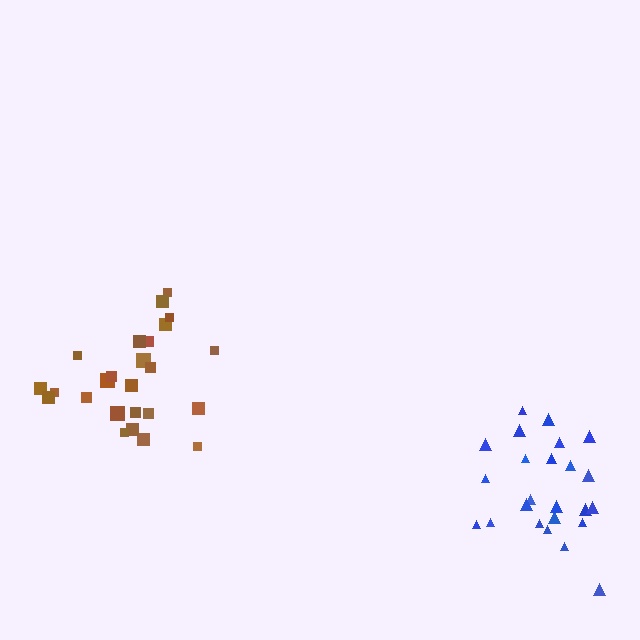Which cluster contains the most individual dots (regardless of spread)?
Brown (25).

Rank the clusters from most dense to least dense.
blue, brown.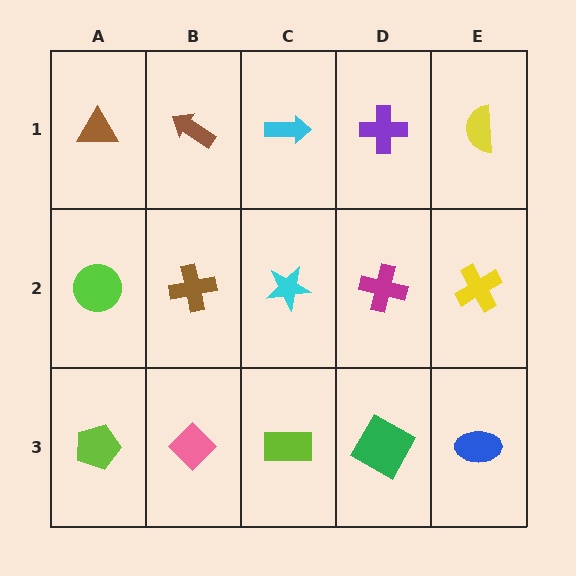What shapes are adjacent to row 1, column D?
A magenta cross (row 2, column D), a cyan arrow (row 1, column C), a yellow semicircle (row 1, column E).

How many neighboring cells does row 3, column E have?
2.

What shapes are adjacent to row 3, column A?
A lime circle (row 2, column A), a pink diamond (row 3, column B).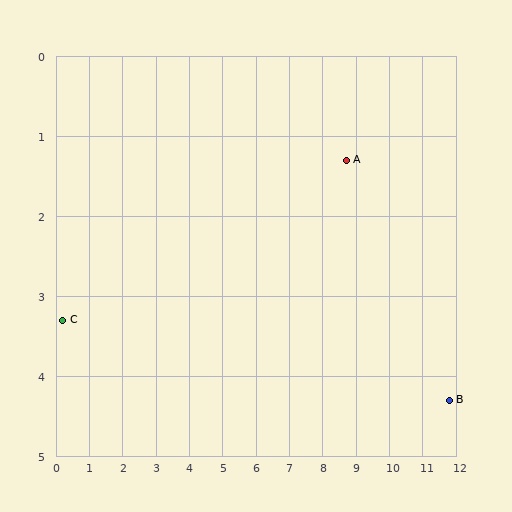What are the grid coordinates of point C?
Point C is at approximately (0.2, 3.3).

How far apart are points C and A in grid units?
Points C and A are about 8.7 grid units apart.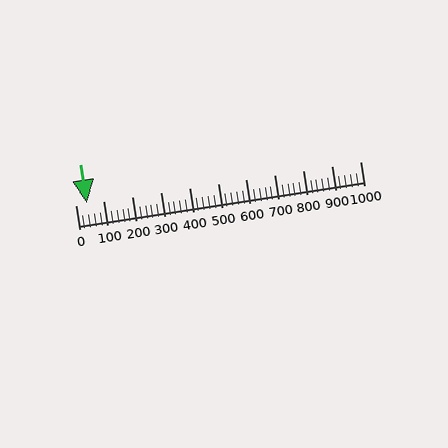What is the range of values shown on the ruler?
The ruler shows values from 0 to 1000.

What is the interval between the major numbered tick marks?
The major tick marks are spaced 100 units apart.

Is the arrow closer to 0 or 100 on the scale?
The arrow is closer to 0.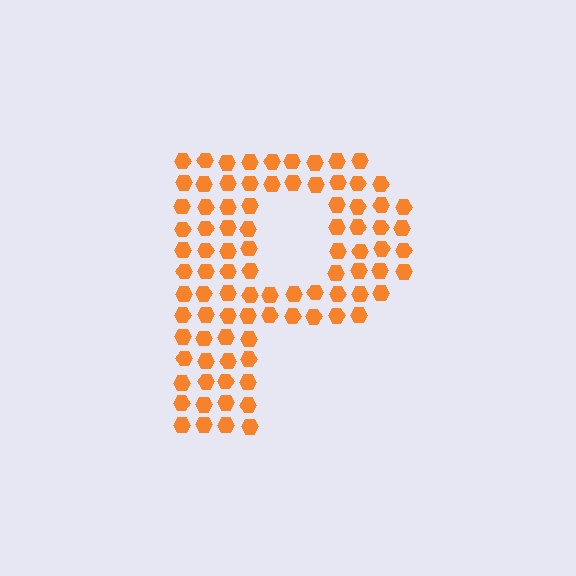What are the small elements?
The small elements are hexagons.